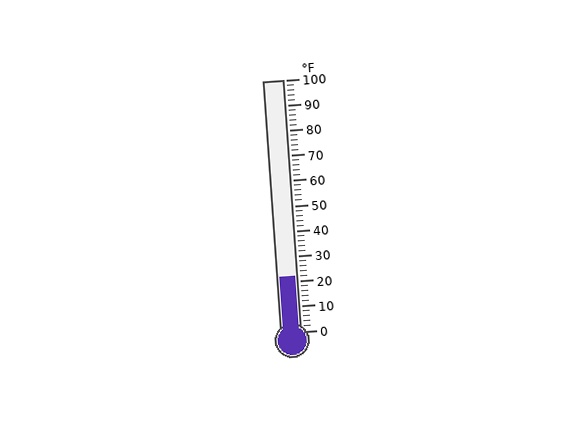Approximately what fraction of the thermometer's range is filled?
The thermometer is filled to approximately 20% of its range.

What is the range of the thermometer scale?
The thermometer scale ranges from 0°F to 100°F.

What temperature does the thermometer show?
The thermometer shows approximately 22°F.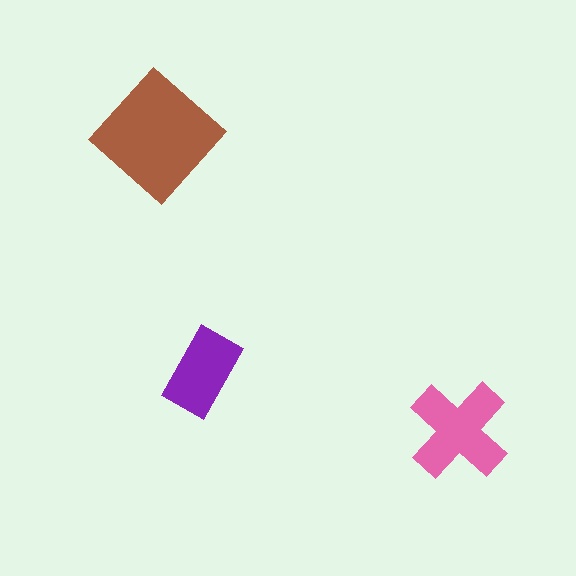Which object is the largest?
The brown diamond.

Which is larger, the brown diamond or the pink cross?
The brown diamond.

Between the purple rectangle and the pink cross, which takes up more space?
The pink cross.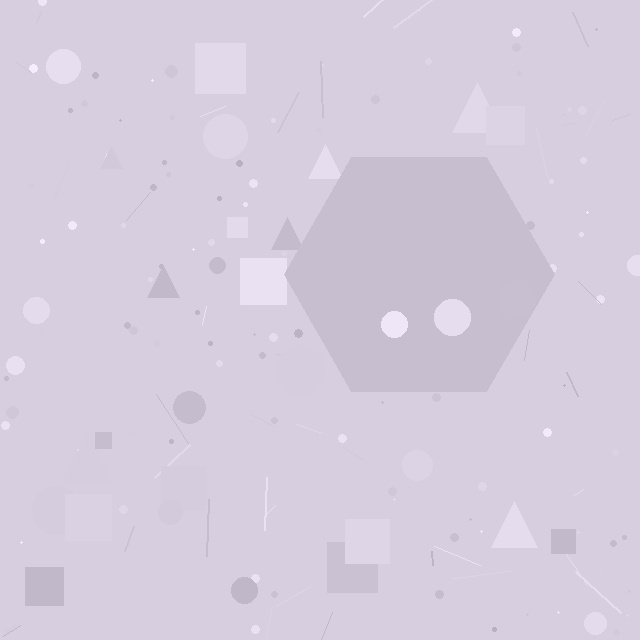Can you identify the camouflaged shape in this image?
The camouflaged shape is a hexagon.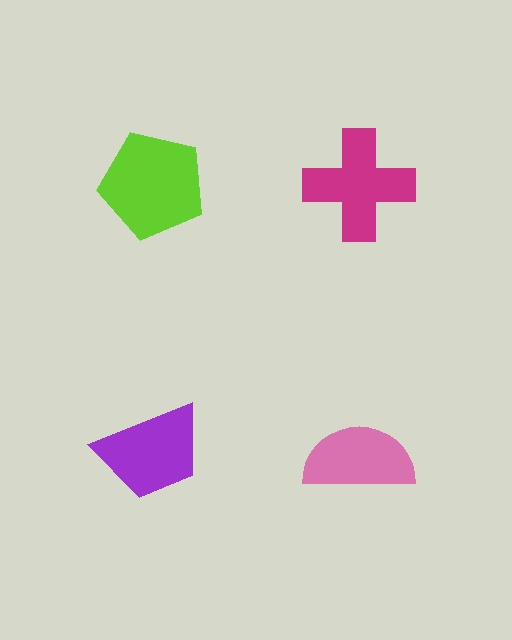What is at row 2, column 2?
A pink semicircle.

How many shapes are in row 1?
2 shapes.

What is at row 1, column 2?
A magenta cross.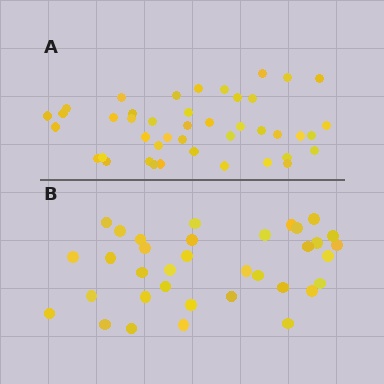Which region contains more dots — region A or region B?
Region A (the top region) has more dots.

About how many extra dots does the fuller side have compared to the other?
Region A has roughly 8 or so more dots than region B.